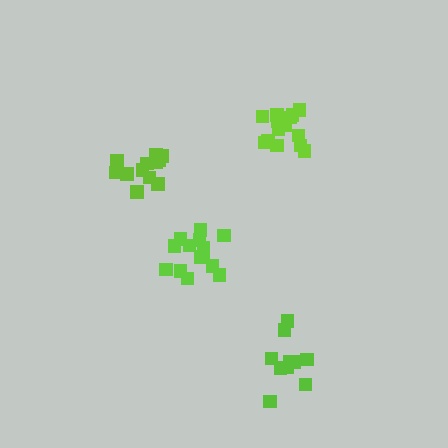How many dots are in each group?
Group 1: 15 dots, Group 2: 15 dots, Group 3: 10 dots, Group 4: 13 dots (53 total).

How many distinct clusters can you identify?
There are 4 distinct clusters.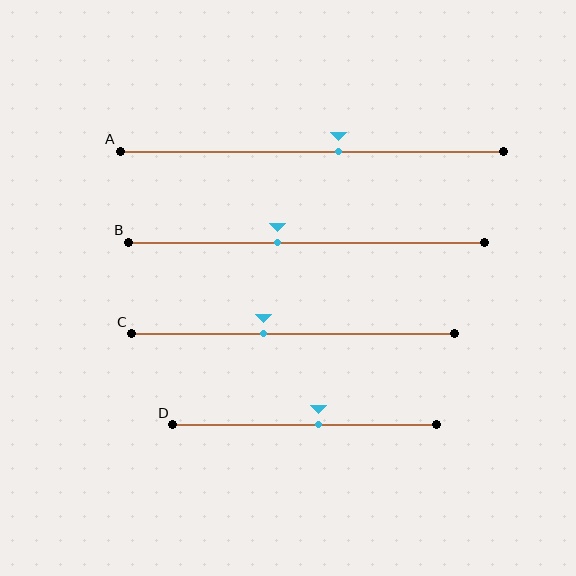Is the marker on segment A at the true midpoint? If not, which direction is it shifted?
No, the marker on segment A is shifted to the right by about 7% of the segment length.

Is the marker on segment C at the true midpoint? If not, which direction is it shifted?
No, the marker on segment C is shifted to the left by about 9% of the segment length.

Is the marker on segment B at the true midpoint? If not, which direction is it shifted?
No, the marker on segment B is shifted to the left by about 8% of the segment length.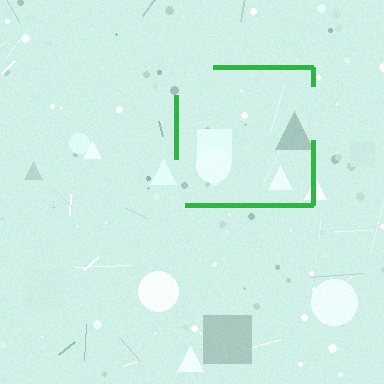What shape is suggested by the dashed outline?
The dashed outline suggests a square.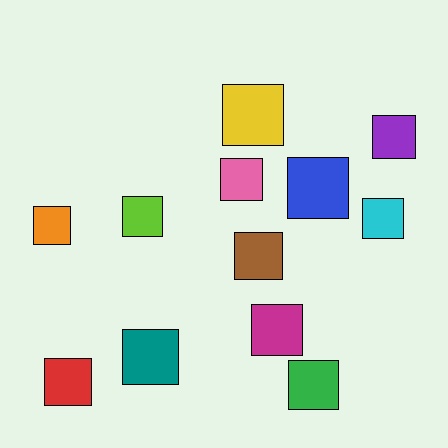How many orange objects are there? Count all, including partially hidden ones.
There is 1 orange object.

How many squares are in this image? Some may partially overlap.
There are 12 squares.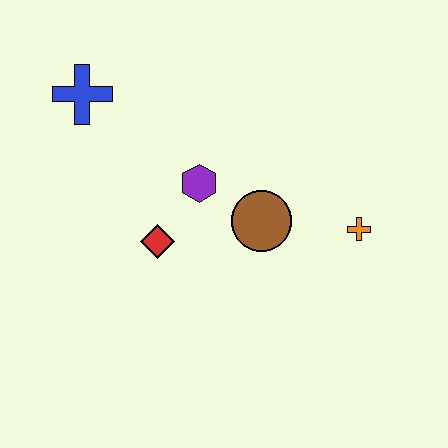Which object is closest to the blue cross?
The purple hexagon is closest to the blue cross.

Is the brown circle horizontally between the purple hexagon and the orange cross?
Yes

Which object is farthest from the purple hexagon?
The orange cross is farthest from the purple hexagon.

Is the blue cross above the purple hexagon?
Yes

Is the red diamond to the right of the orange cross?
No